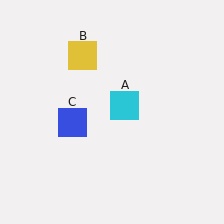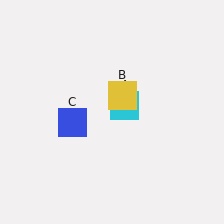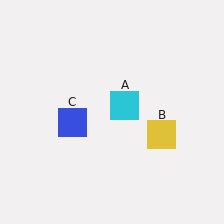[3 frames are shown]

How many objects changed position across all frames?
1 object changed position: yellow square (object B).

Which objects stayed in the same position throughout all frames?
Cyan square (object A) and blue square (object C) remained stationary.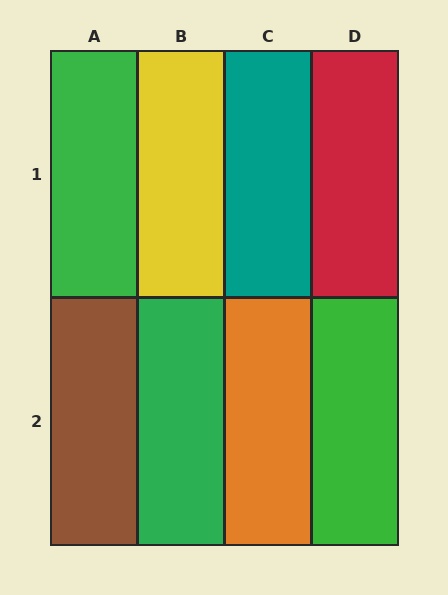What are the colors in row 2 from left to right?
Brown, green, orange, green.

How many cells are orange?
1 cell is orange.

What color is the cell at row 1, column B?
Yellow.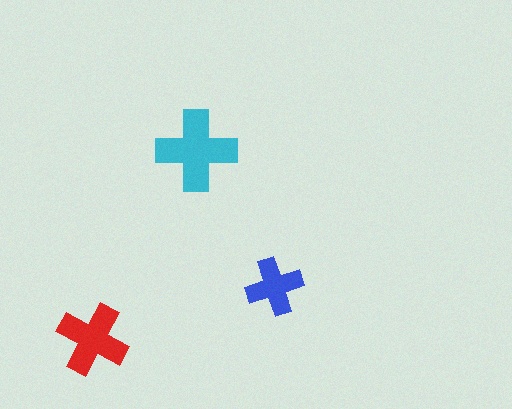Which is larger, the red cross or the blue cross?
The red one.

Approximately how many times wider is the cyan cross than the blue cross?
About 1.5 times wider.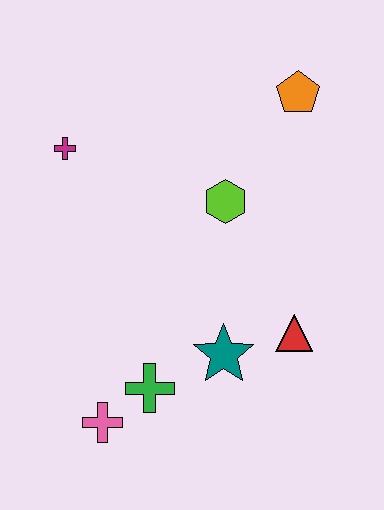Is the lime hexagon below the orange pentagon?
Yes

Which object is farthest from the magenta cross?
The red triangle is farthest from the magenta cross.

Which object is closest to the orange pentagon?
The lime hexagon is closest to the orange pentagon.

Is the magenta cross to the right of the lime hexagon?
No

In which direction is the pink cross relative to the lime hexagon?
The pink cross is below the lime hexagon.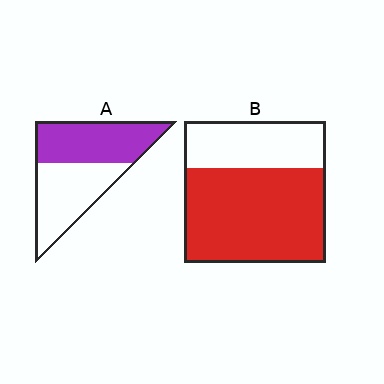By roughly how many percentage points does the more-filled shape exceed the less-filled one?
By roughly 15 percentage points (B over A).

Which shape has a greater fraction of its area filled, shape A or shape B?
Shape B.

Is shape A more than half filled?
Roughly half.